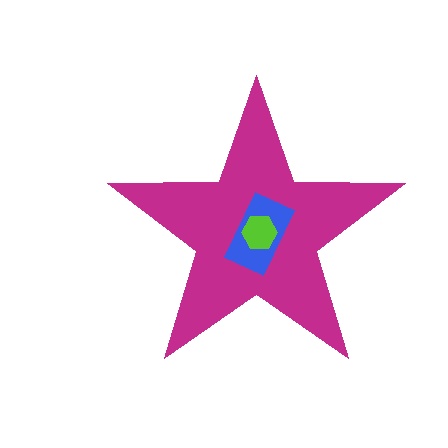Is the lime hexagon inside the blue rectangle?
Yes.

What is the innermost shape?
The lime hexagon.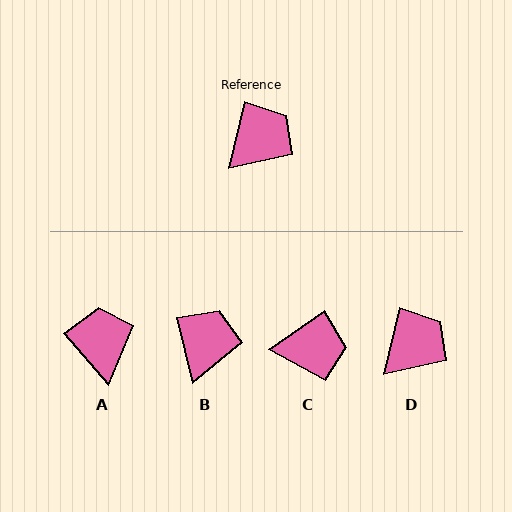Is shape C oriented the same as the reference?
No, it is off by about 42 degrees.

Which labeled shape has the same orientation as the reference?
D.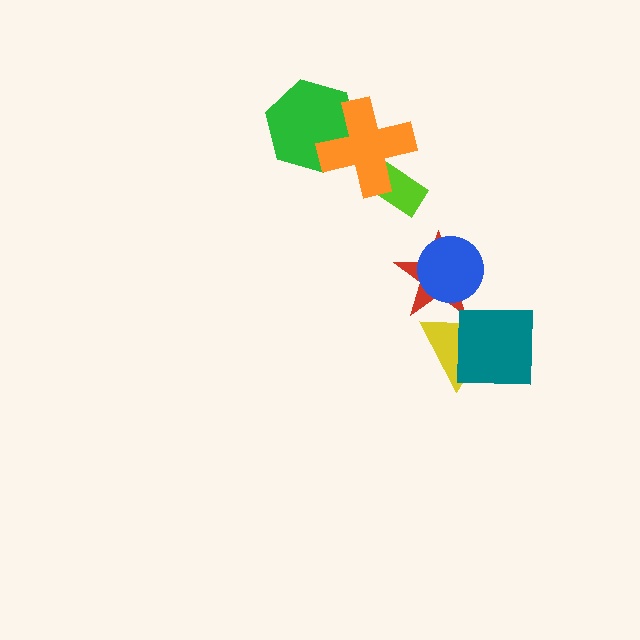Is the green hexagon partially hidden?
Yes, it is partially covered by another shape.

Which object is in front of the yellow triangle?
The teal square is in front of the yellow triangle.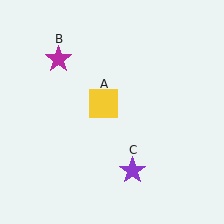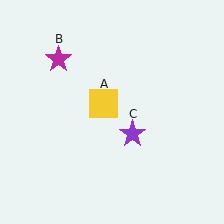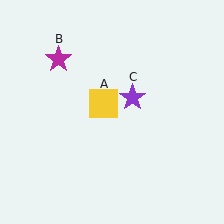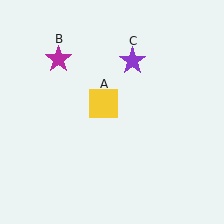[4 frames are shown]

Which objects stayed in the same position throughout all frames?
Yellow square (object A) and magenta star (object B) remained stationary.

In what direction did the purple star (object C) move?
The purple star (object C) moved up.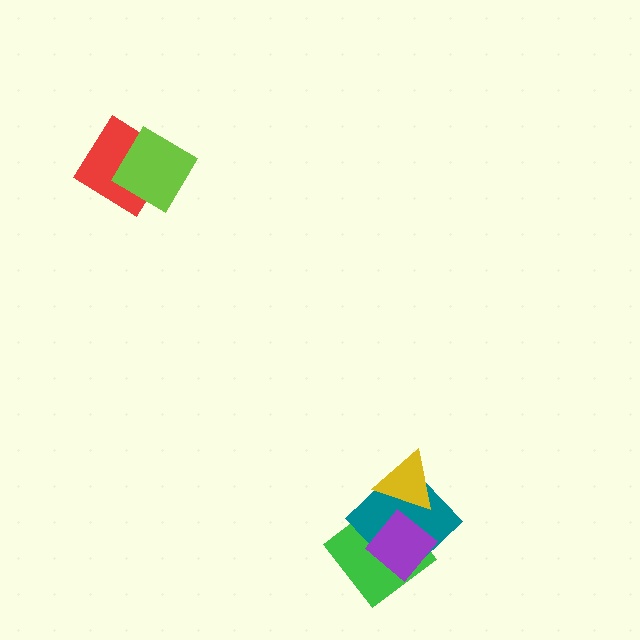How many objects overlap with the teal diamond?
3 objects overlap with the teal diamond.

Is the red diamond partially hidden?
Yes, it is partially covered by another shape.